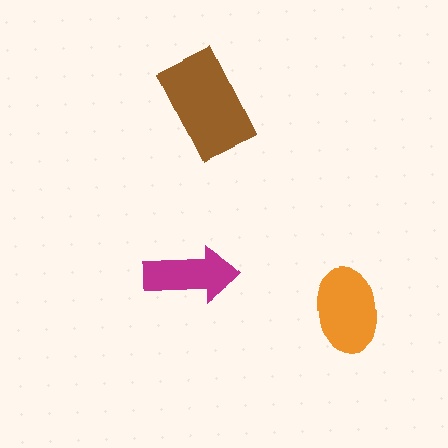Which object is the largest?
The brown rectangle.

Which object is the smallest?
The magenta arrow.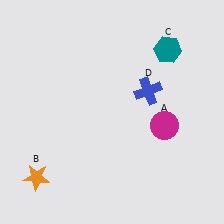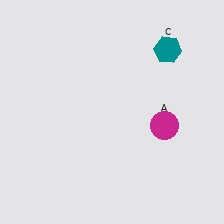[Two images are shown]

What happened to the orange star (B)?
The orange star (B) was removed in Image 2. It was in the bottom-left area of Image 1.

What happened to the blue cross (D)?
The blue cross (D) was removed in Image 2. It was in the top-right area of Image 1.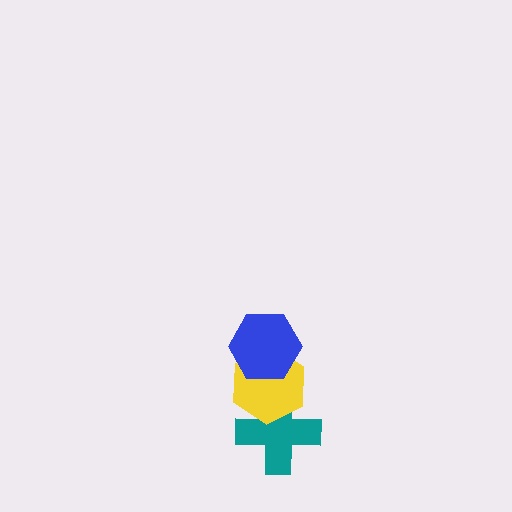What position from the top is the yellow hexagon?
The yellow hexagon is 2nd from the top.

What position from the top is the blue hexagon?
The blue hexagon is 1st from the top.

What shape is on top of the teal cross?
The yellow hexagon is on top of the teal cross.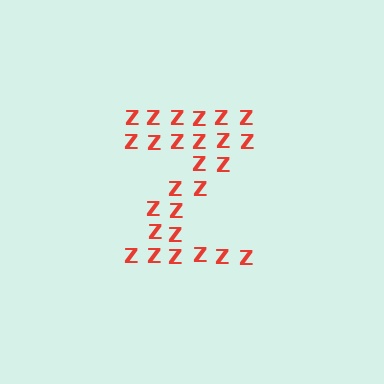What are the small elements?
The small elements are letter Z's.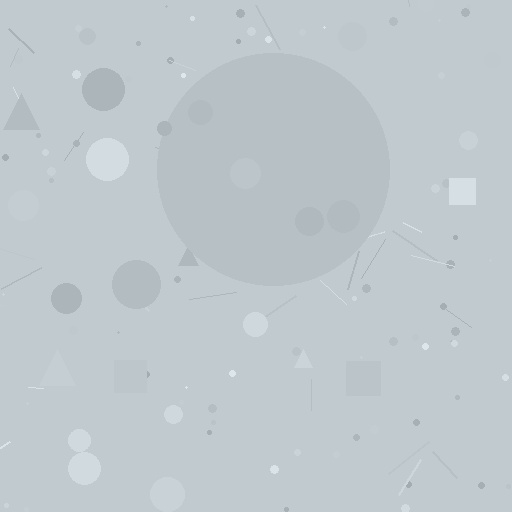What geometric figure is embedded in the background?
A circle is embedded in the background.